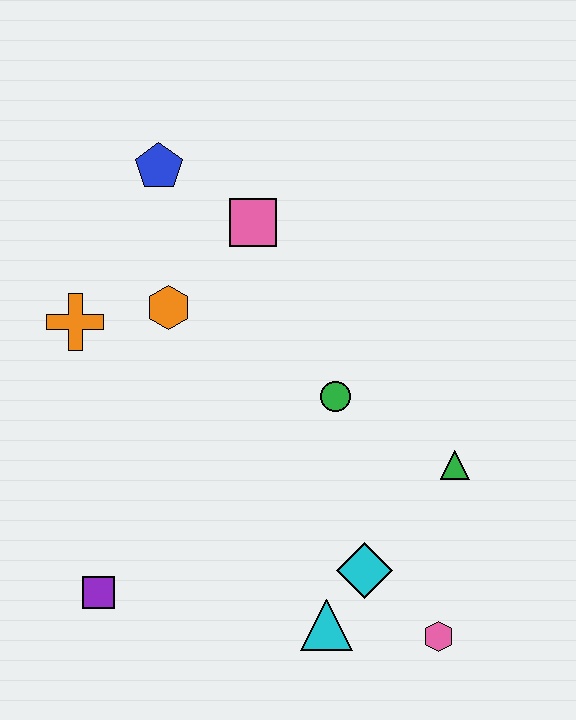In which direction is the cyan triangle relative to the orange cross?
The cyan triangle is below the orange cross.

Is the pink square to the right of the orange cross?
Yes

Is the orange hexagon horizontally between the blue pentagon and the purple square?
No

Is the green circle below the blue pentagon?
Yes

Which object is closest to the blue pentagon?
The pink square is closest to the blue pentagon.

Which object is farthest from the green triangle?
The blue pentagon is farthest from the green triangle.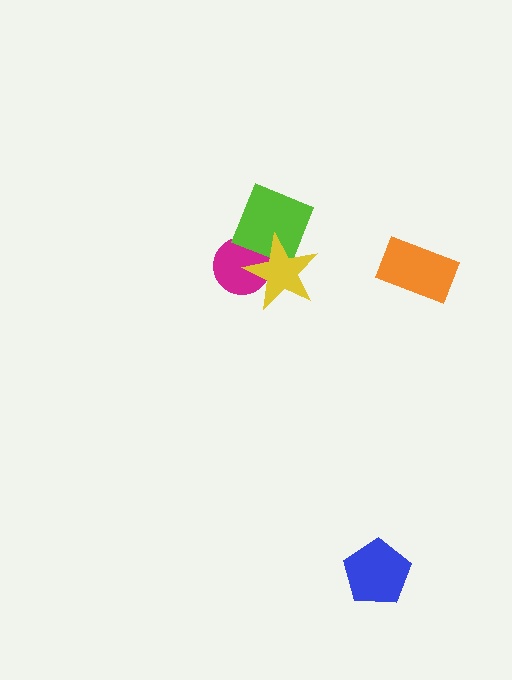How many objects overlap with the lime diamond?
2 objects overlap with the lime diamond.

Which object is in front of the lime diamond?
The yellow star is in front of the lime diamond.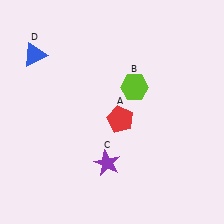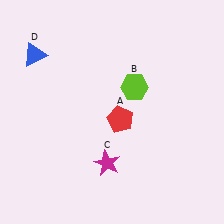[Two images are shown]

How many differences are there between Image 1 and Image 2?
There is 1 difference between the two images.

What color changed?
The star (C) changed from purple in Image 1 to magenta in Image 2.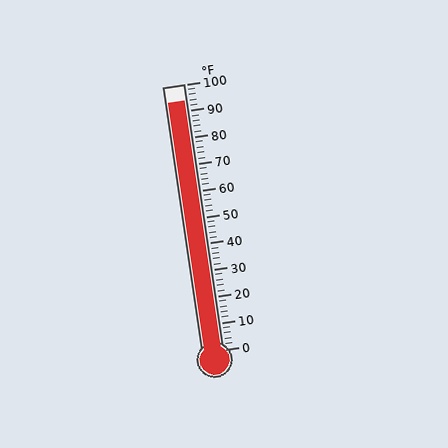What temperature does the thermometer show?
The thermometer shows approximately 94°F.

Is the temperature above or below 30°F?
The temperature is above 30°F.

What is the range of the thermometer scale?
The thermometer scale ranges from 0°F to 100°F.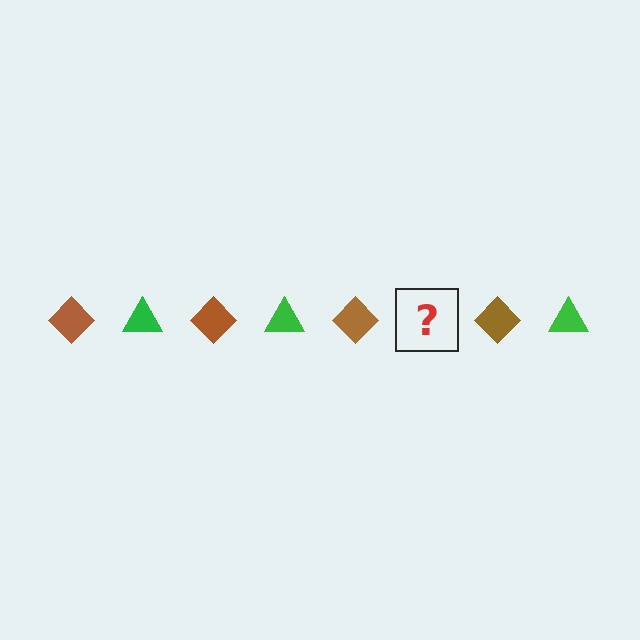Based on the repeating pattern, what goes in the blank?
The blank should be a green triangle.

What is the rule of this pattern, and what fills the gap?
The rule is that the pattern alternates between brown diamond and green triangle. The gap should be filled with a green triangle.